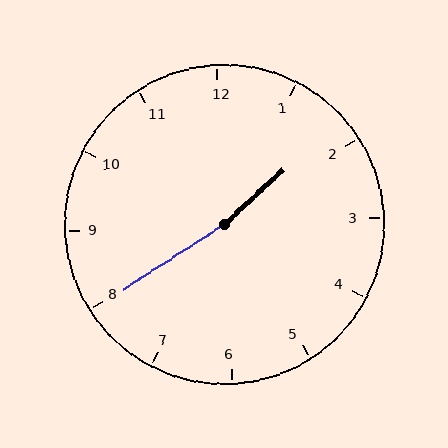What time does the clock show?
1:40.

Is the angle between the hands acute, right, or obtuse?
It is obtuse.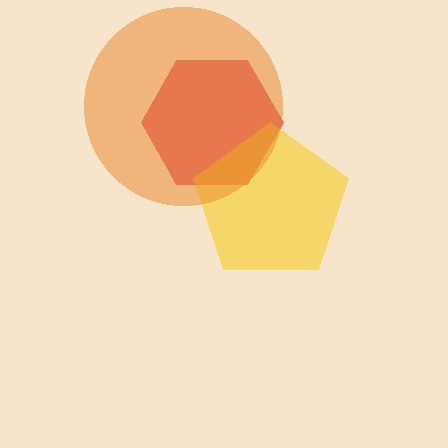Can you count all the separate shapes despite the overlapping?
Yes, there are 3 separate shapes.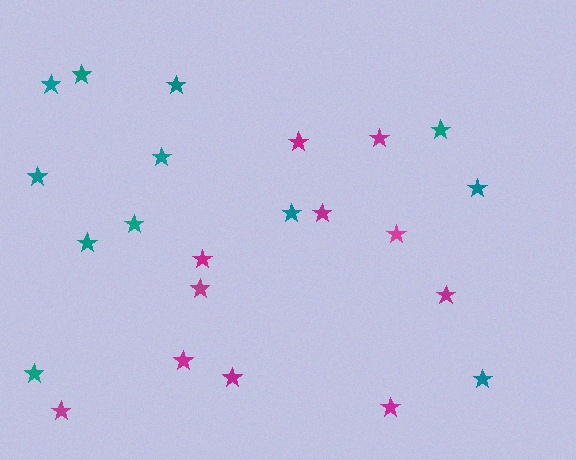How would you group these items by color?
There are 2 groups: one group of teal stars (12) and one group of magenta stars (11).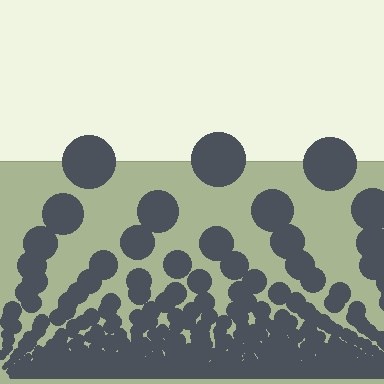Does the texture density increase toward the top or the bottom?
Density increases toward the bottom.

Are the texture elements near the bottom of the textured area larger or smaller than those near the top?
Smaller. The gradient is inverted — elements near the bottom are smaller and denser.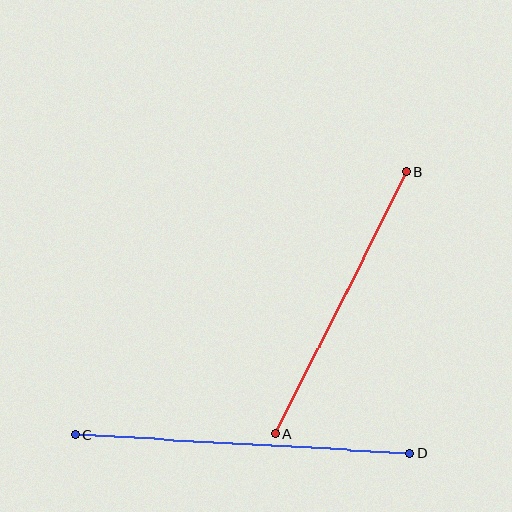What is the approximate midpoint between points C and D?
The midpoint is at approximately (243, 444) pixels.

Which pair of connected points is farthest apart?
Points C and D are farthest apart.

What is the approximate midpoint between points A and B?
The midpoint is at approximately (341, 303) pixels.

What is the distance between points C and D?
The distance is approximately 335 pixels.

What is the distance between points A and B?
The distance is approximately 293 pixels.